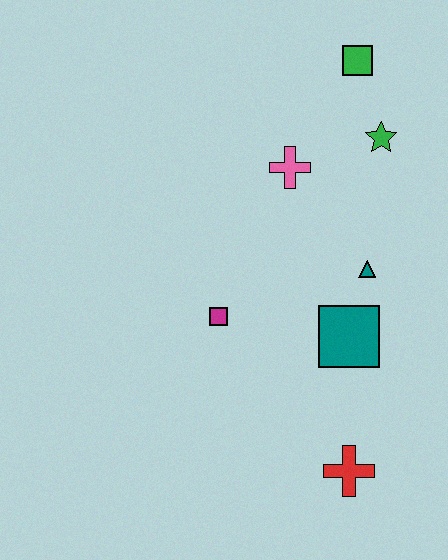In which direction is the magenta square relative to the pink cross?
The magenta square is below the pink cross.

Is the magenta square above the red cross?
Yes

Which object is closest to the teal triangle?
The teal square is closest to the teal triangle.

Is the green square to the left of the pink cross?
No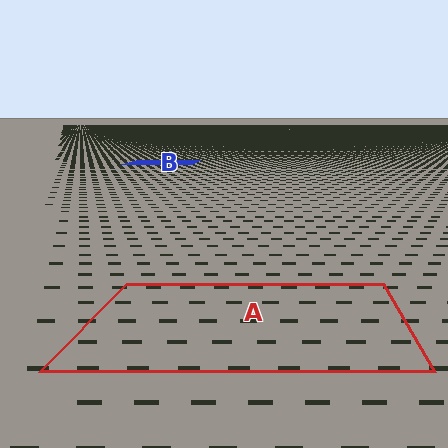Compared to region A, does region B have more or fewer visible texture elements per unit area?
Region B has more texture elements per unit area — they are packed more densely because it is farther away.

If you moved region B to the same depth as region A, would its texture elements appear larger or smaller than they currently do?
They would appear larger. At a closer depth, the same texture elements are projected at a bigger on-screen size.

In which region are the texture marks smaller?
The texture marks are smaller in region B, because it is farther away.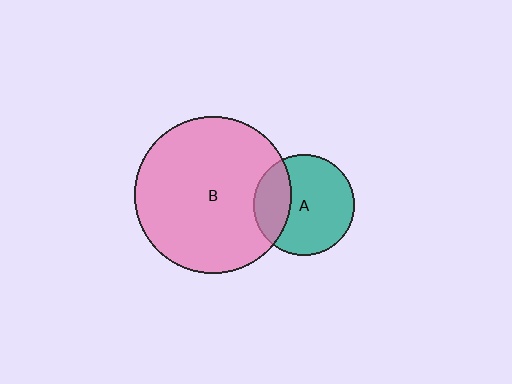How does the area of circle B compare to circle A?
Approximately 2.4 times.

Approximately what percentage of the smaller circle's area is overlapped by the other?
Approximately 30%.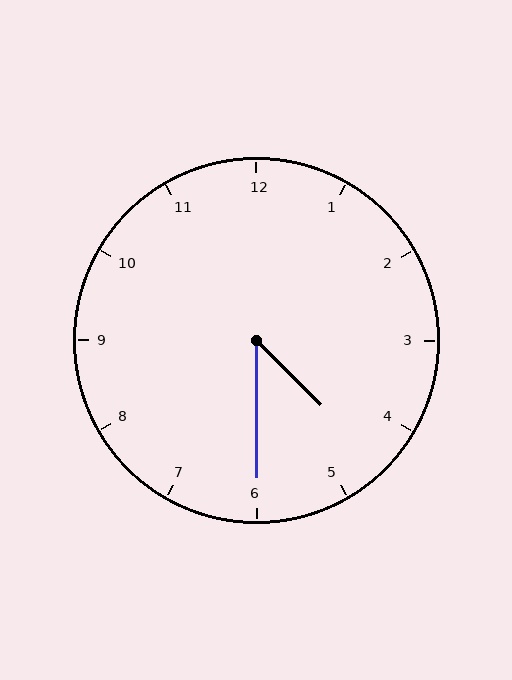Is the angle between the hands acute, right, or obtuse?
It is acute.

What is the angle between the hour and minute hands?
Approximately 45 degrees.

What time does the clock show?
4:30.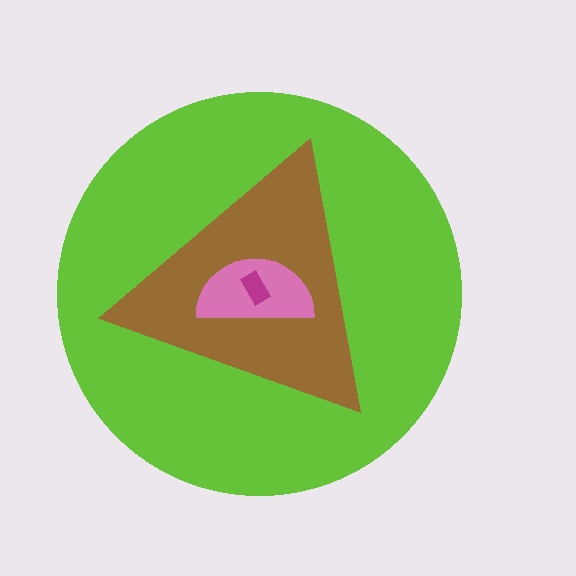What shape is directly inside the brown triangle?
The pink semicircle.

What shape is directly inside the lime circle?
The brown triangle.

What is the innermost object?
The magenta rectangle.